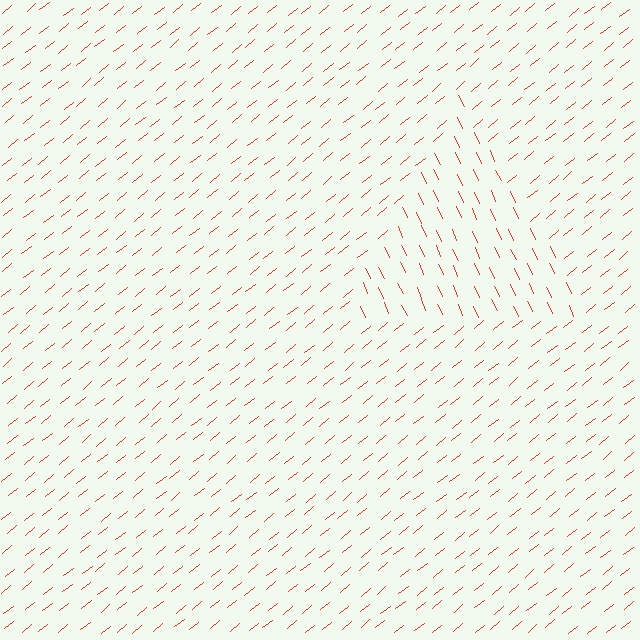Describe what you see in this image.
The image is filled with small red line segments. A triangle region in the image has lines oriented differently from the surrounding lines, creating a visible texture boundary.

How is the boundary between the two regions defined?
The boundary is defined purely by a change in line orientation (approximately 76 degrees difference). All lines are the same color and thickness.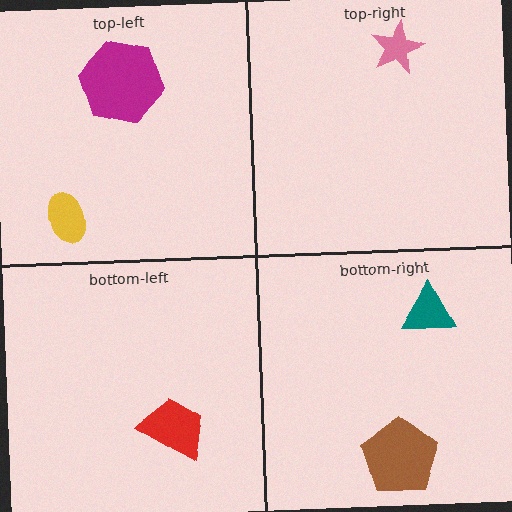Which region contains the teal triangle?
The bottom-right region.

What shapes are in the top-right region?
The pink star.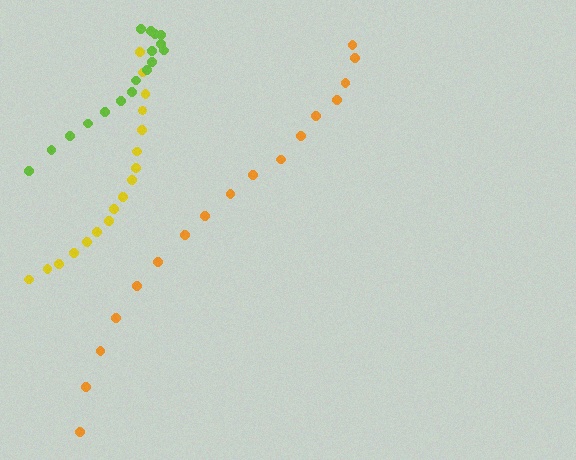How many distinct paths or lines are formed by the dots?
There are 3 distinct paths.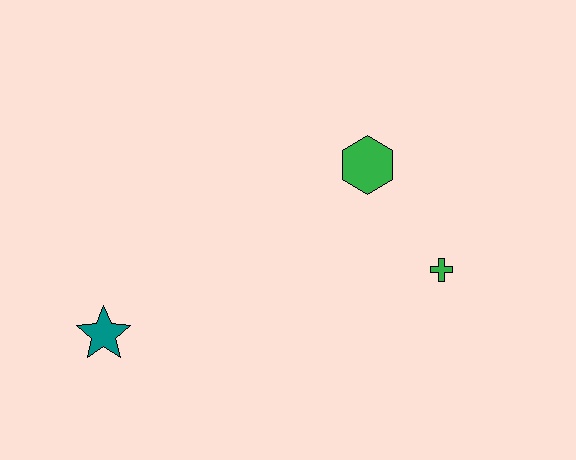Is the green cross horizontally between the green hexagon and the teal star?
No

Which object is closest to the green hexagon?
The green cross is closest to the green hexagon.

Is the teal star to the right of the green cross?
No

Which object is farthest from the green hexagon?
The teal star is farthest from the green hexagon.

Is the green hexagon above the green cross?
Yes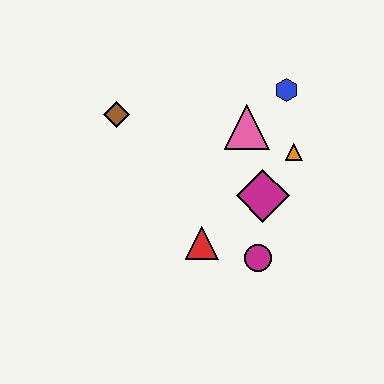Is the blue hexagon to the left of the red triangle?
No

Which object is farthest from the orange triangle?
The brown diamond is farthest from the orange triangle.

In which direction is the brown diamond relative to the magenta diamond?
The brown diamond is to the left of the magenta diamond.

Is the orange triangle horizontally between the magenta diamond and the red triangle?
No